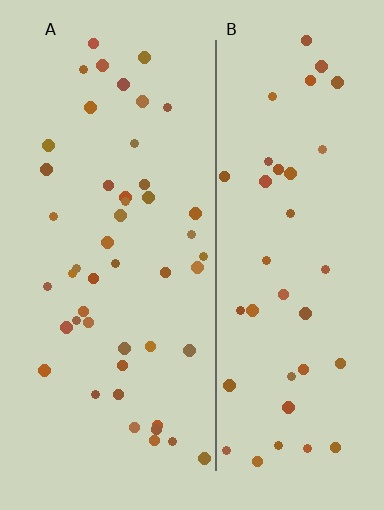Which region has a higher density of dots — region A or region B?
A (the left).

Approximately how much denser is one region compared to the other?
Approximately 1.2× — region A over region B.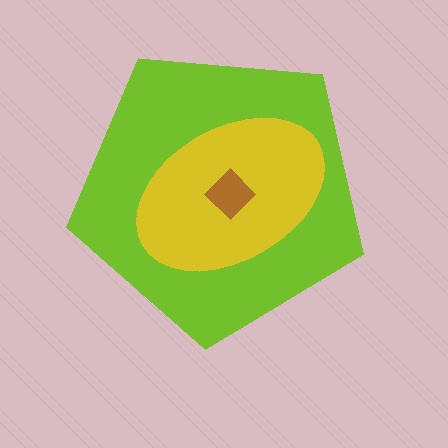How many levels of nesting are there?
3.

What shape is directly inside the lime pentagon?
The yellow ellipse.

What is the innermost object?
The brown diamond.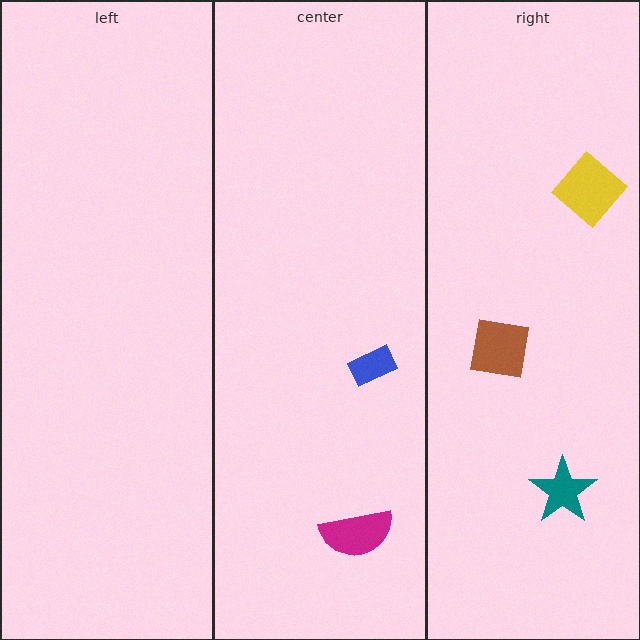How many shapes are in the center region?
2.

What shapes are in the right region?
The teal star, the brown square, the yellow diamond.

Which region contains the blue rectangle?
The center region.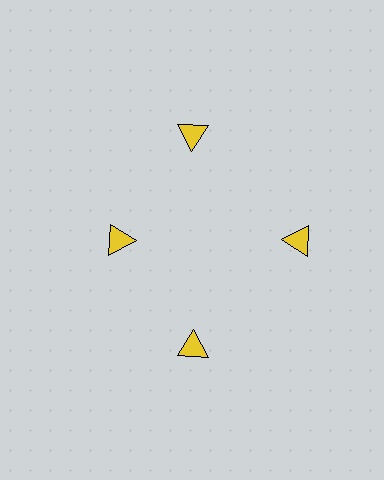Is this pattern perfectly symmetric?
No. The 4 yellow triangles are arranged in a ring, but one element near the 9 o'clock position is pulled inward toward the center, breaking the 4-fold rotational symmetry.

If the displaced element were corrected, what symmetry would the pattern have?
It would have 4-fold rotational symmetry — the pattern would map onto itself every 90 degrees.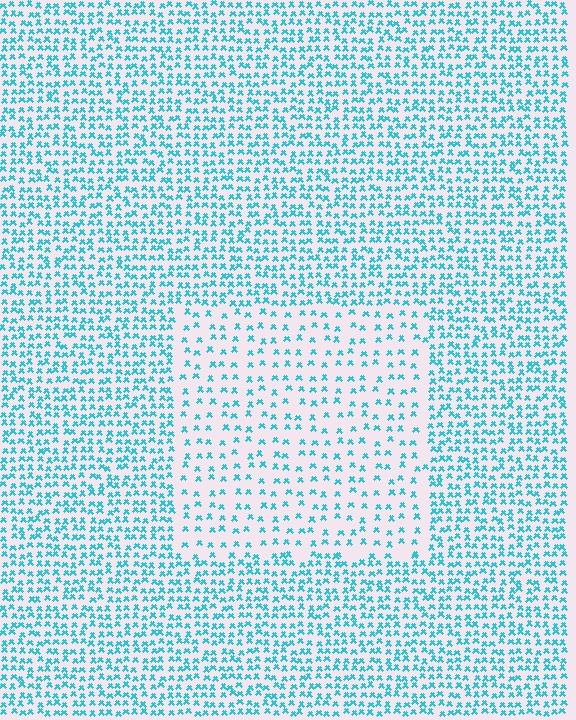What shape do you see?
I see a rectangle.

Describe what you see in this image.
The image contains small cyan elements arranged at two different densities. A rectangle-shaped region is visible where the elements are less densely packed than the surrounding area.